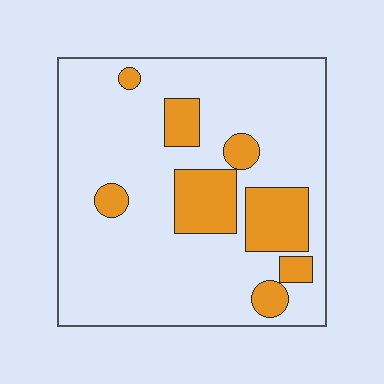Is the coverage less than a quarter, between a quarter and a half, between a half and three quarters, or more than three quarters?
Less than a quarter.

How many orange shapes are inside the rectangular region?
8.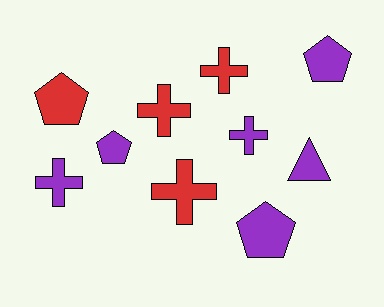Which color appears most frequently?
Purple, with 6 objects.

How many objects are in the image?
There are 10 objects.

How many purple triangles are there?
There is 1 purple triangle.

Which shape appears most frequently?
Cross, with 5 objects.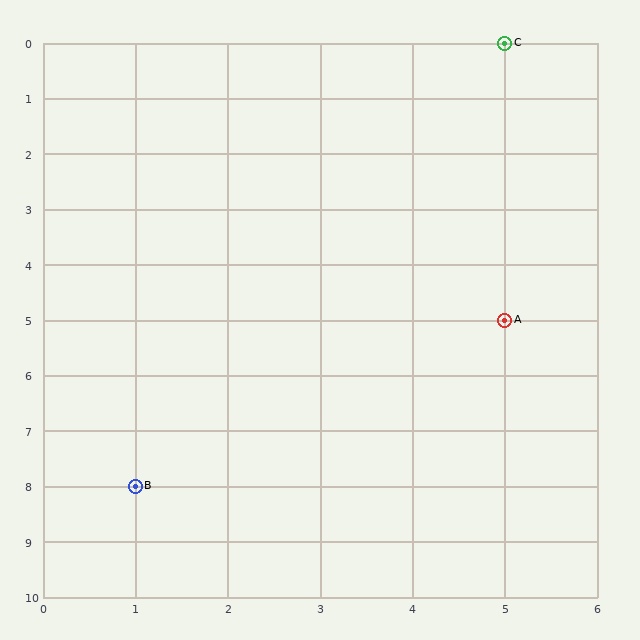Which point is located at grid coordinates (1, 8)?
Point B is at (1, 8).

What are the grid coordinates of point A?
Point A is at grid coordinates (5, 5).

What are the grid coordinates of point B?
Point B is at grid coordinates (1, 8).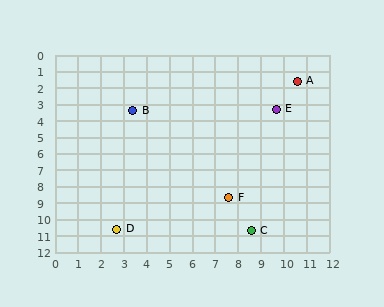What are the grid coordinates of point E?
Point E is at approximately (9.7, 3.3).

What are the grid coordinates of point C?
Point C is at approximately (8.6, 10.7).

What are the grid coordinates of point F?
Point F is at approximately (7.6, 8.7).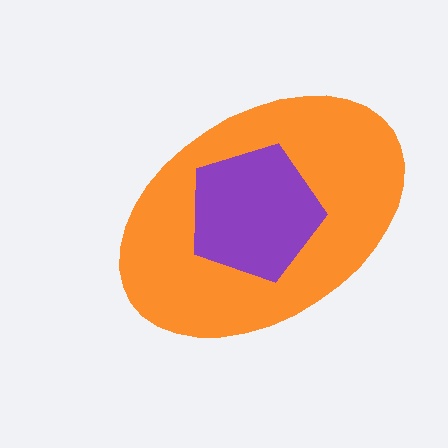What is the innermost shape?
The purple pentagon.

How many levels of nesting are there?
2.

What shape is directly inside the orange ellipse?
The purple pentagon.